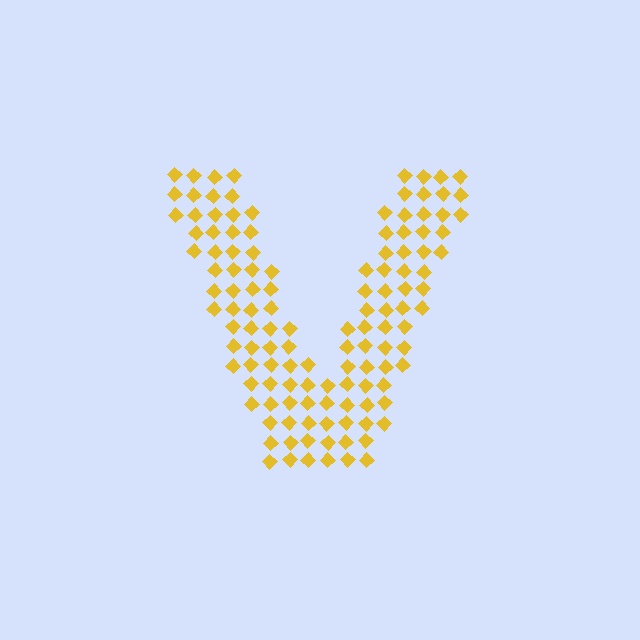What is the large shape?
The large shape is the letter V.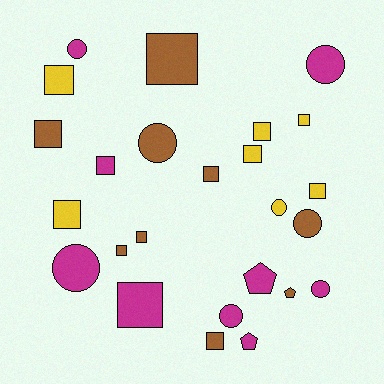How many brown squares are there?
There are 6 brown squares.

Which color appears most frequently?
Brown, with 9 objects.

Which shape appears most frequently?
Square, with 14 objects.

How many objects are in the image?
There are 25 objects.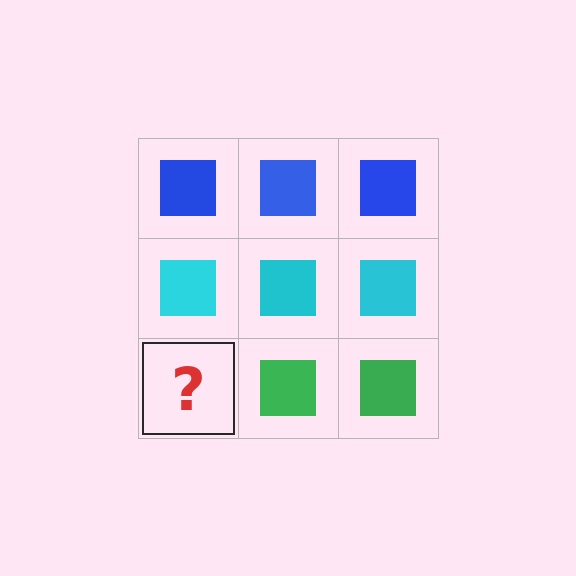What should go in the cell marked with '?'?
The missing cell should contain a green square.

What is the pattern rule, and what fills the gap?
The rule is that each row has a consistent color. The gap should be filled with a green square.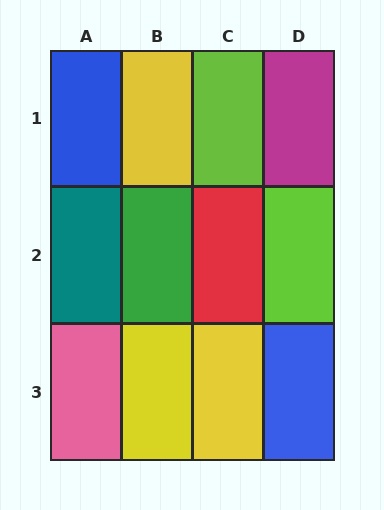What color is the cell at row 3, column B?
Yellow.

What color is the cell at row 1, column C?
Lime.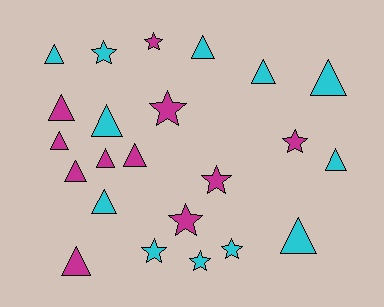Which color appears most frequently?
Cyan, with 12 objects.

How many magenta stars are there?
There are 5 magenta stars.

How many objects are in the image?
There are 23 objects.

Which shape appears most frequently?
Triangle, with 14 objects.